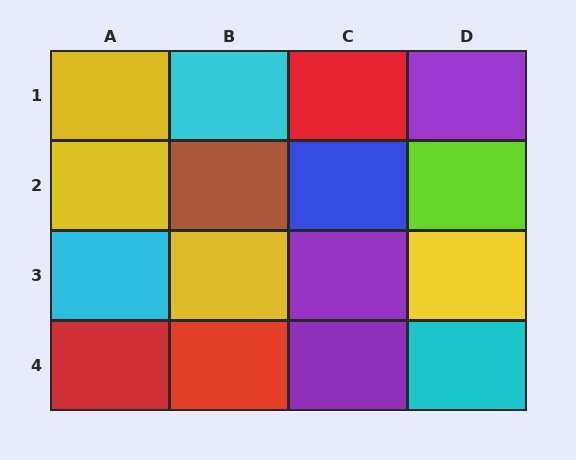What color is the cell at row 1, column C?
Red.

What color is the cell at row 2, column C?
Blue.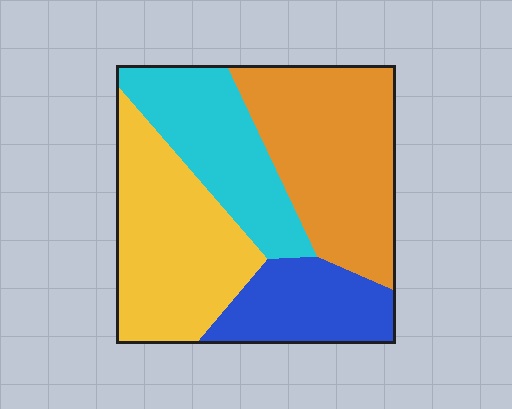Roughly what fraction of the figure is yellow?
Yellow takes up between a quarter and a half of the figure.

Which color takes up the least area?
Blue, at roughly 15%.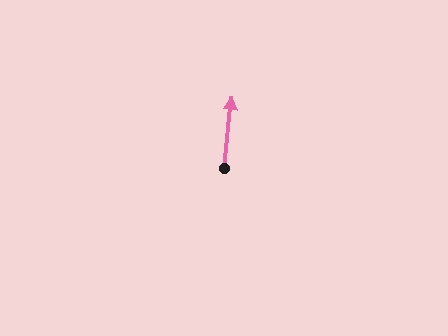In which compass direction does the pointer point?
North.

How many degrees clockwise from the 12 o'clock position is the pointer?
Approximately 6 degrees.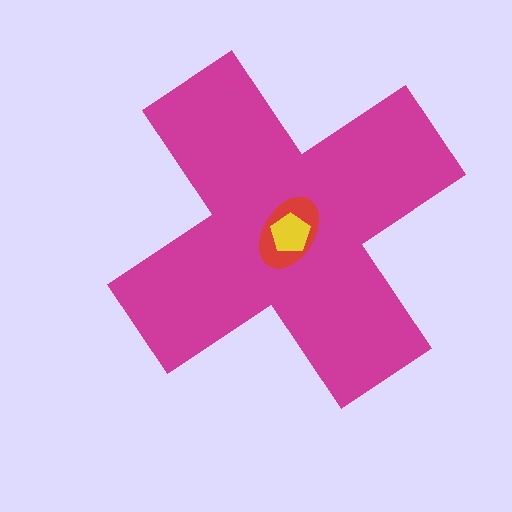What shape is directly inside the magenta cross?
The red ellipse.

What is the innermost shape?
The yellow pentagon.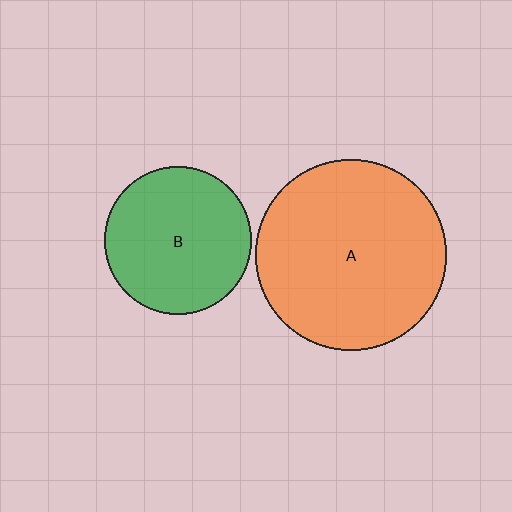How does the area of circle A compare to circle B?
Approximately 1.7 times.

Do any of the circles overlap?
No, none of the circles overlap.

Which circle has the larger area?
Circle A (orange).